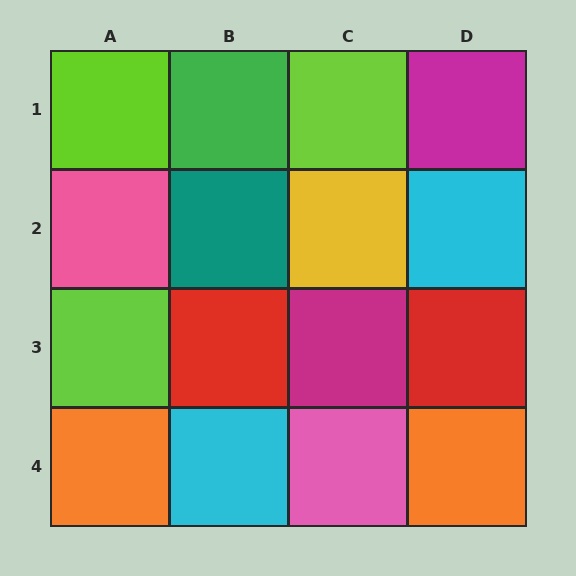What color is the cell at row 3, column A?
Lime.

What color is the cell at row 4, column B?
Cyan.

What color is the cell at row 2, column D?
Cyan.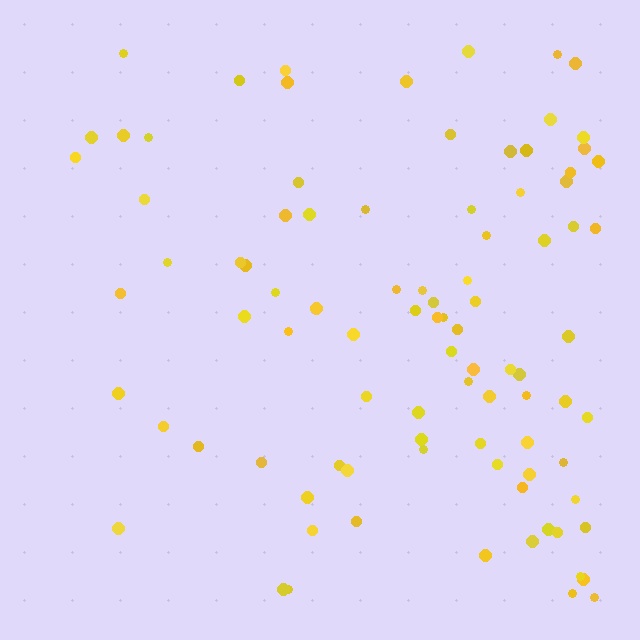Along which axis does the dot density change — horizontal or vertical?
Horizontal.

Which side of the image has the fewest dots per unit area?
The left.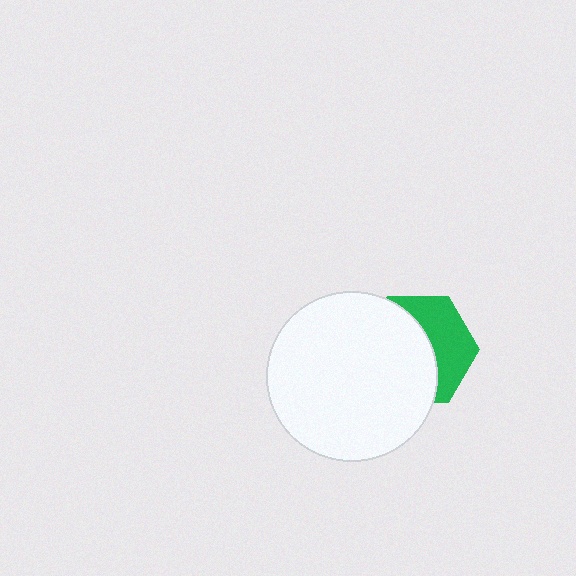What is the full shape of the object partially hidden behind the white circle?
The partially hidden object is a green hexagon.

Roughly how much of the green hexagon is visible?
A small part of it is visible (roughly 42%).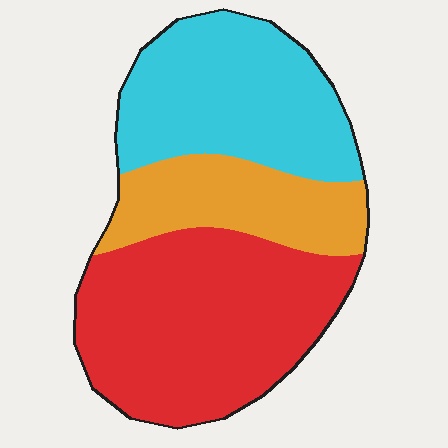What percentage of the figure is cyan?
Cyan covers about 35% of the figure.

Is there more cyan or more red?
Red.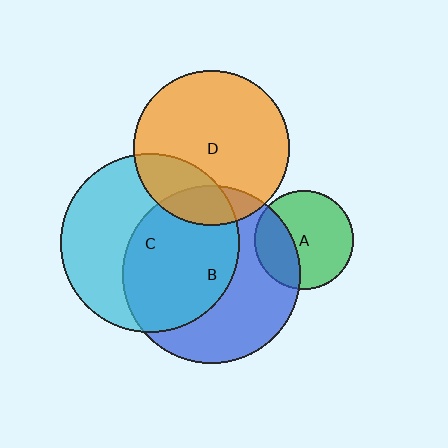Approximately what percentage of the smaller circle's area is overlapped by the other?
Approximately 50%.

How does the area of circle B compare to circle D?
Approximately 1.3 times.